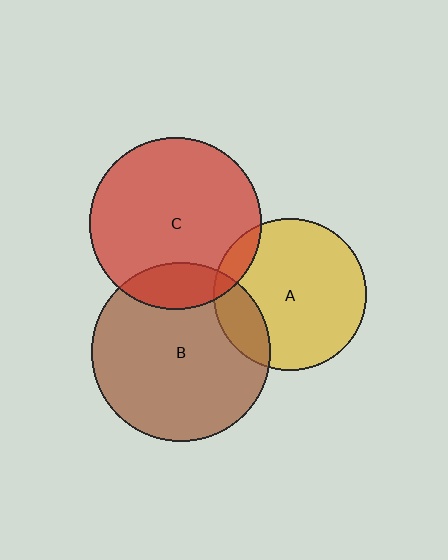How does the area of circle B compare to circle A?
Approximately 1.4 times.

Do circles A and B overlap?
Yes.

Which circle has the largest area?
Circle B (brown).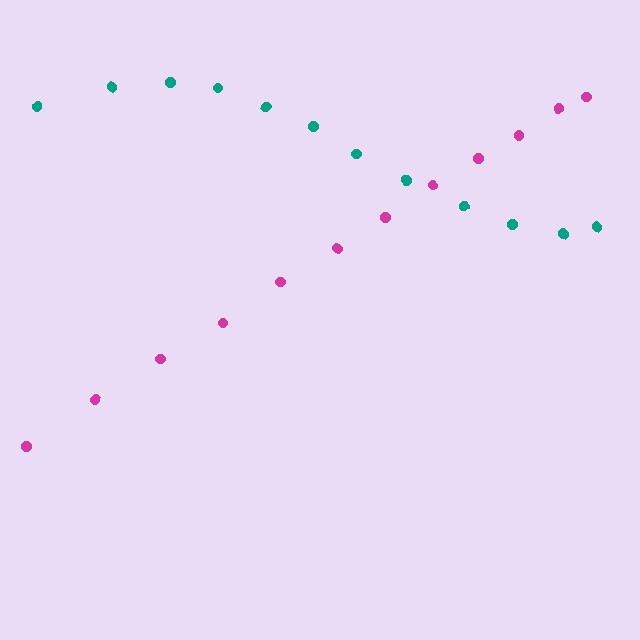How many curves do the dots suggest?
There are 2 distinct paths.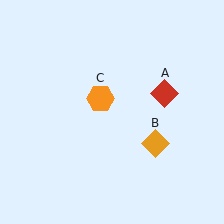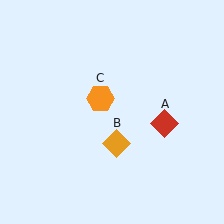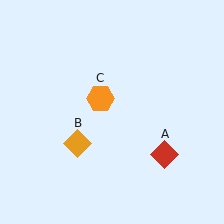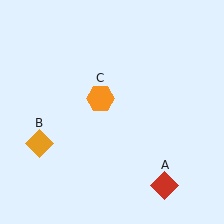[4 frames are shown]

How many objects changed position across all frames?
2 objects changed position: red diamond (object A), orange diamond (object B).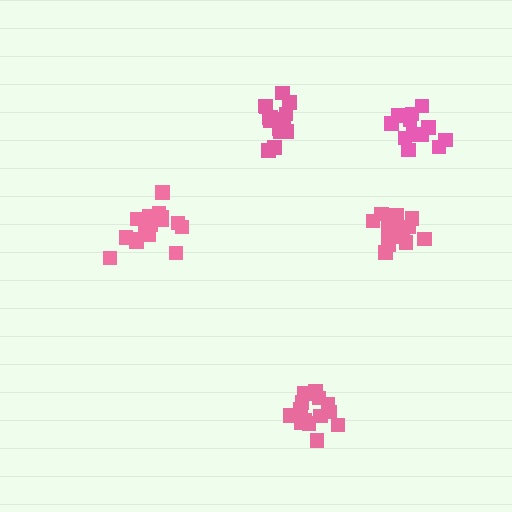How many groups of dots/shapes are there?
There are 5 groups.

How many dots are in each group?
Group 1: 15 dots, Group 2: 15 dots, Group 3: 17 dots, Group 4: 12 dots, Group 5: 15 dots (74 total).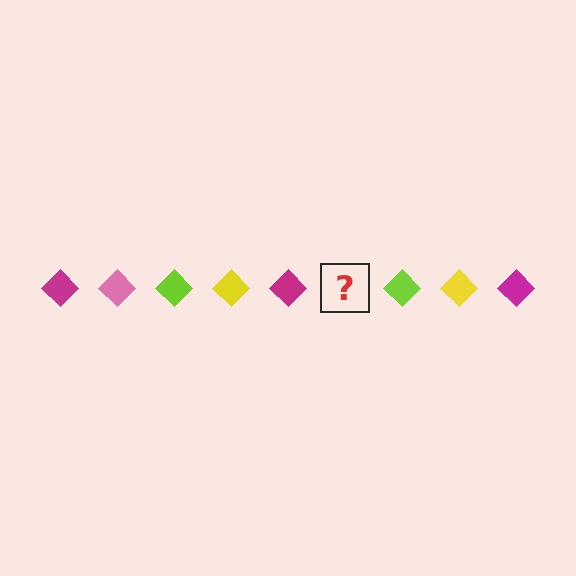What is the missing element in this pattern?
The missing element is a pink diamond.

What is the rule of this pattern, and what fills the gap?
The rule is that the pattern cycles through magenta, pink, lime, yellow diamonds. The gap should be filled with a pink diamond.